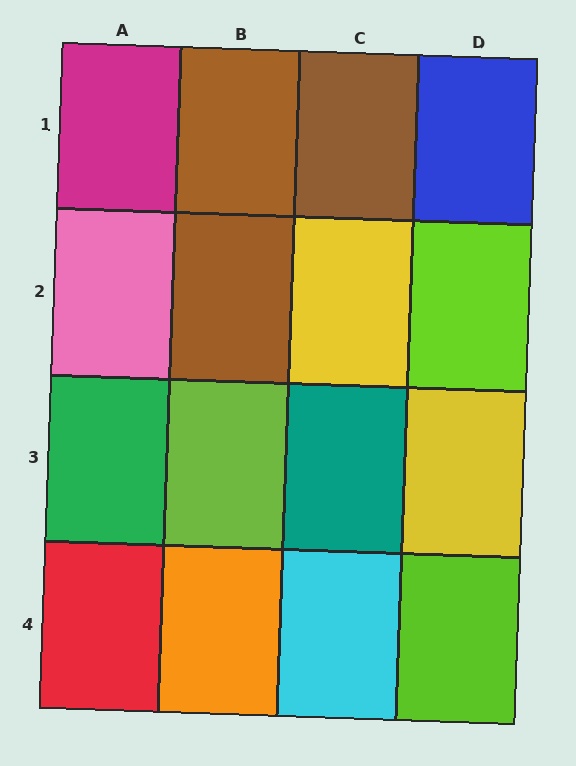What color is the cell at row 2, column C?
Yellow.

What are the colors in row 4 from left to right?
Red, orange, cyan, lime.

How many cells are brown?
3 cells are brown.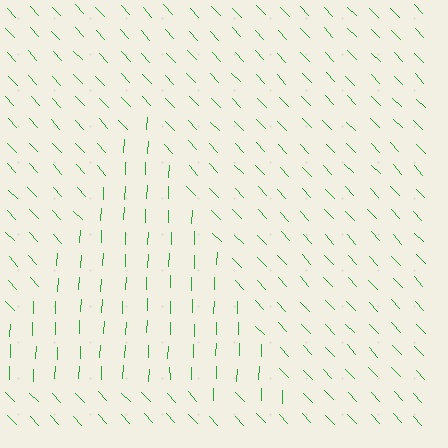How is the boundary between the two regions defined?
The boundary is defined purely by a change in line orientation (approximately 45 degrees difference). All lines are the same color and thickness.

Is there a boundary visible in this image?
Yes, there is a texture boundary formed by a change in line orientation.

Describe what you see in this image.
The image is filled with small green line segments. A triangle region in the image has lines oriented differently from the surrounding lines, creating a visible texture boundary.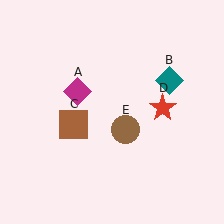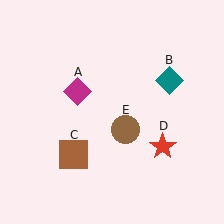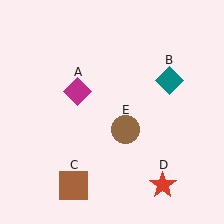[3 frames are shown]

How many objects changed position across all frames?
2 objects changed position: brown square (object C), red star (object D).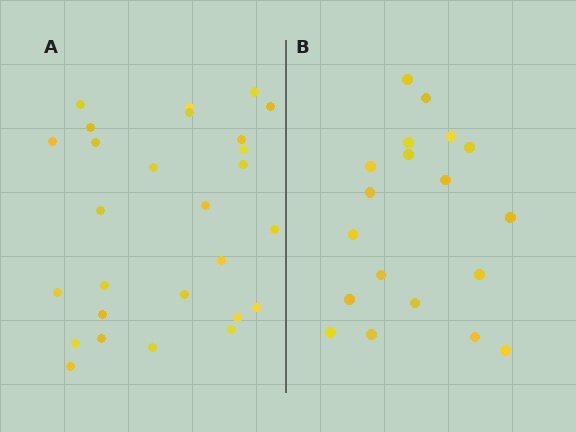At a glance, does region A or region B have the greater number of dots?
Region A (the left region) has more dots.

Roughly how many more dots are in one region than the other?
Region A has roughly 8 or so more dots than region B.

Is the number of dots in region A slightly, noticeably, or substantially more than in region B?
Region A has noticeably more, but not dramatically so. The ratio is roughly 1.4 to 1.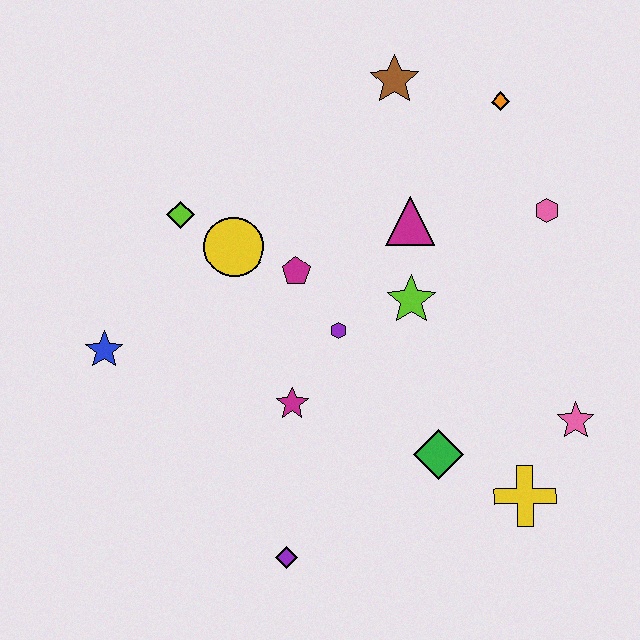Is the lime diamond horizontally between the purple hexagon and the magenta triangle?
No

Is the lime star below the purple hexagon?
No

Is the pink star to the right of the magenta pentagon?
Yes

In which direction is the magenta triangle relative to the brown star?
The magenta triangle is below the brown star.